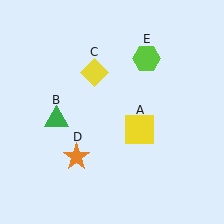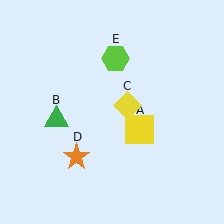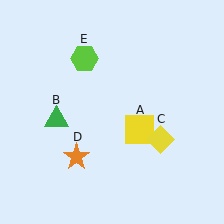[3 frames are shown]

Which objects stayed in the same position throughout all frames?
Yellow square (object A) and green triangle (object B) and orange star (object D) remained stationary.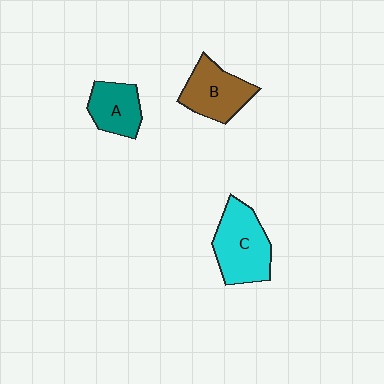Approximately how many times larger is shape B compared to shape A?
Approximately 1.3 times.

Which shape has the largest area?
Shape C (cyan).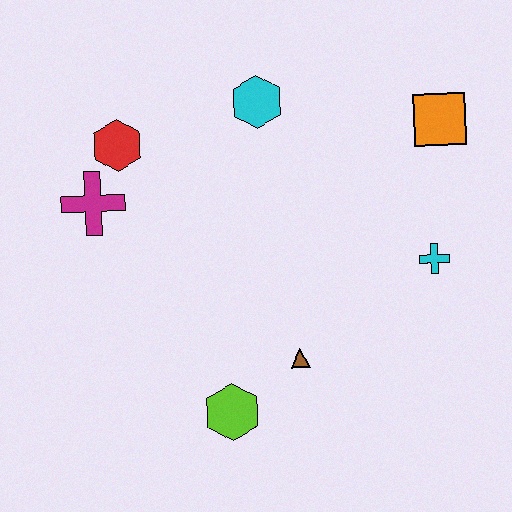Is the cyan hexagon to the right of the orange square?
No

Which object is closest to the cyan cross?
The orange square is closest to the cyan cross.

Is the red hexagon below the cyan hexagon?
Yes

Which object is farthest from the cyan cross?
The magenta cross is farthest from the cyan cross.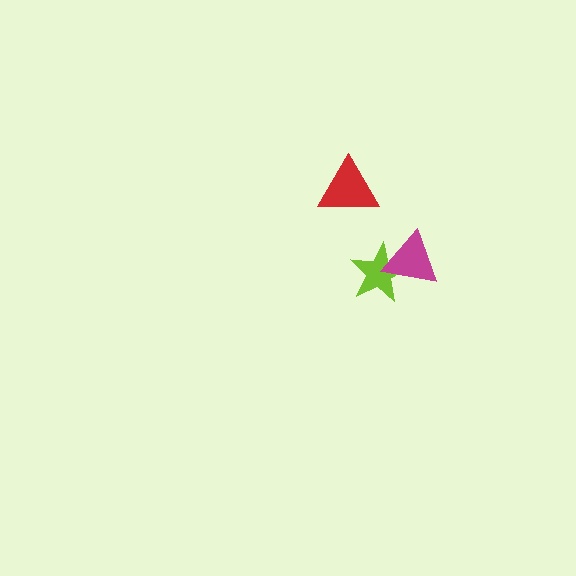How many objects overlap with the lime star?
1 object overlaps with the lime star.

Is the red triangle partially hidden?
No, no other shape covers it.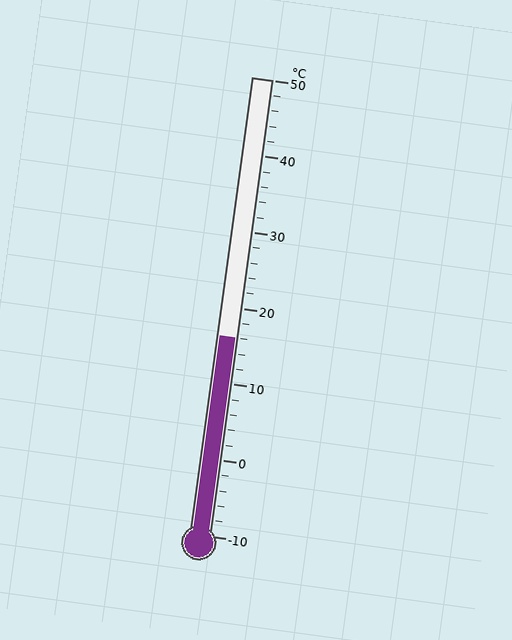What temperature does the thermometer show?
The thermometer shows approximately 16°C.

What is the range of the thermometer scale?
The thermometer scale ranges from -10°C to 50°C.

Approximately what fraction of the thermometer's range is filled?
The thermometer is filled to approximately 45% of its range.